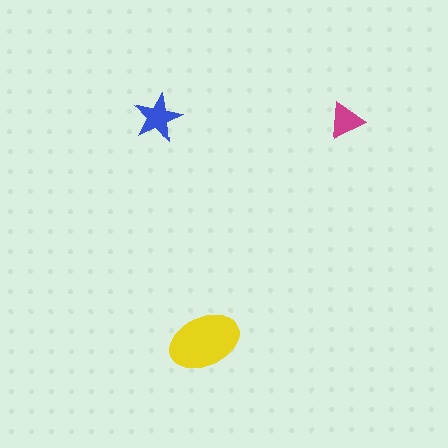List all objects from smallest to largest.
The magenta triangle, the blue star, the yellow ellipse.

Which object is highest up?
The blue star is topmost.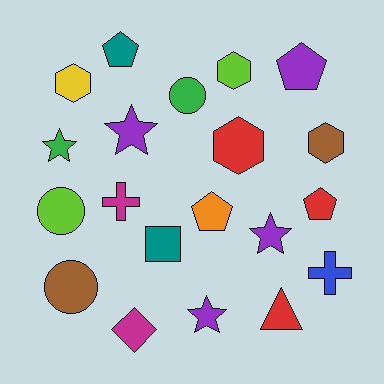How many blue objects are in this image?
There is 1 blue object.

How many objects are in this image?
There are 20 objects.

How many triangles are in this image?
There is 1 triangle.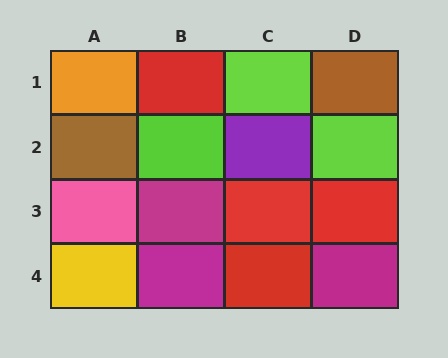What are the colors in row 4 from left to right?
Yellow, magenta, red, magenta.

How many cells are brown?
2 cells are brown.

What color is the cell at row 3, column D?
Red.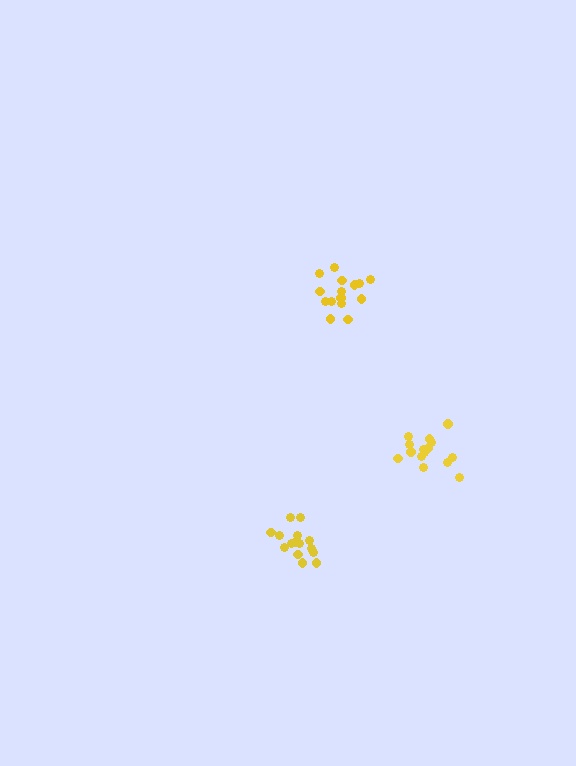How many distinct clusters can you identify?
There are 3 distinct clusters.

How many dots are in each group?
Group 1: 15 dots, Group 2: 15 dots, Group 3: 15 dots (45 total).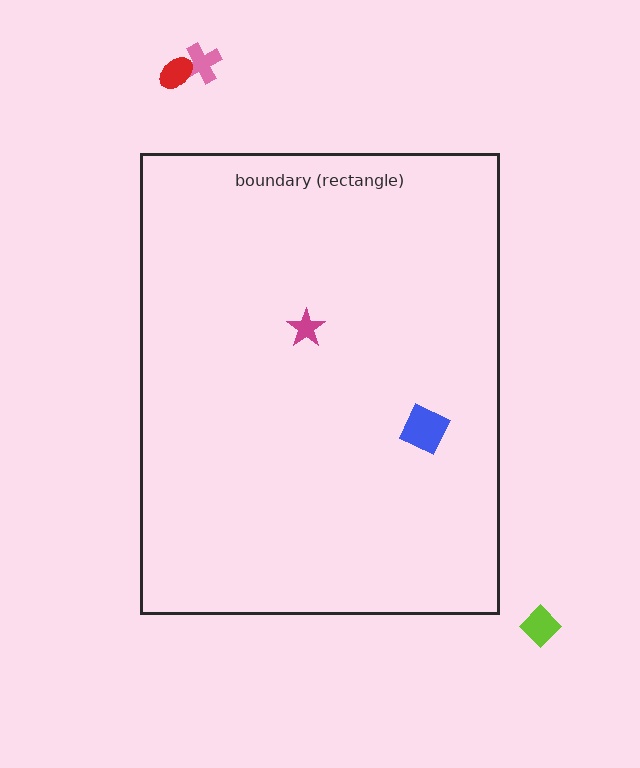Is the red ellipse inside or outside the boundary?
Outside.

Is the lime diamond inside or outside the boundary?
Outside.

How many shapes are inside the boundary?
2 inside, 3 outside.